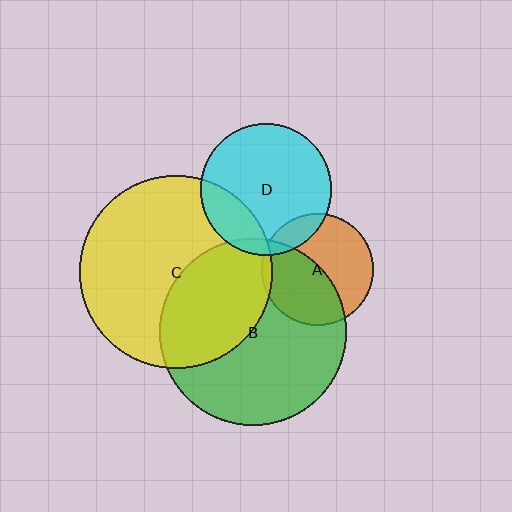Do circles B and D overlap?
Yes.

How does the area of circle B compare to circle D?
Approximately 2.0 times.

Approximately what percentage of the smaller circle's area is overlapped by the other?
Approximately 5%.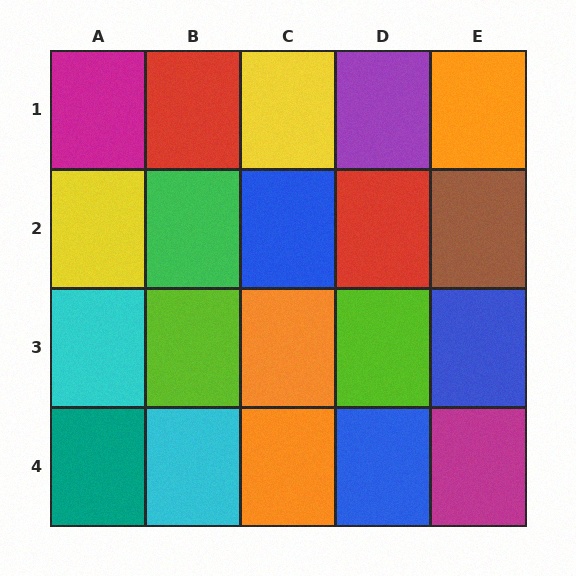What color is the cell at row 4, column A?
Teal.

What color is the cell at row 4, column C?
Orange.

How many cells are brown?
1 cell is brown.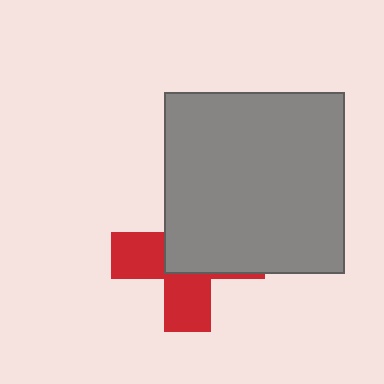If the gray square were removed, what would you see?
You would see the complete red cross.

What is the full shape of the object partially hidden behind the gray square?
The partially hidden object is a red cross.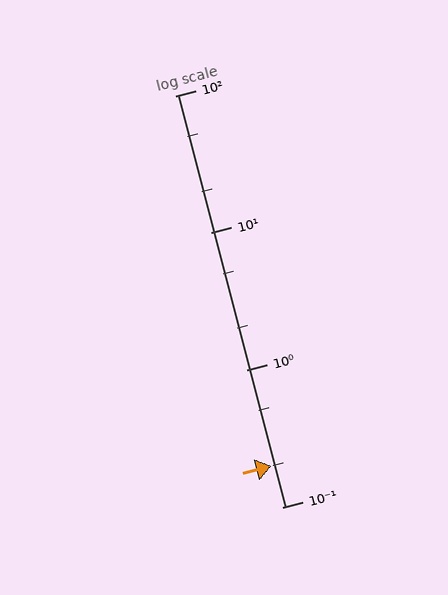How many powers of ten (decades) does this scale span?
The scale spans 3 decades, from 0.1 to 100.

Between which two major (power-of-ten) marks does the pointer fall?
The pointer is between 0.1 and 1.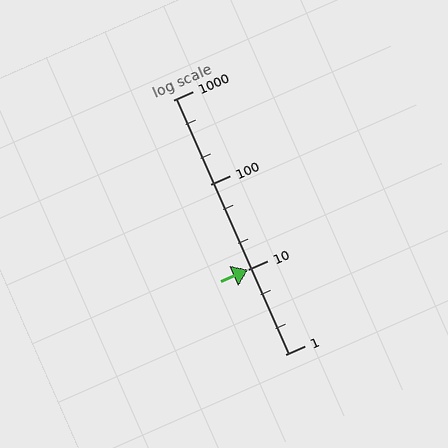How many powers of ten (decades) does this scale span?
The scale spans 3 decades, from 1 to 1000.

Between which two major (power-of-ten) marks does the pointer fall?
The pointer is between 10 and 100.